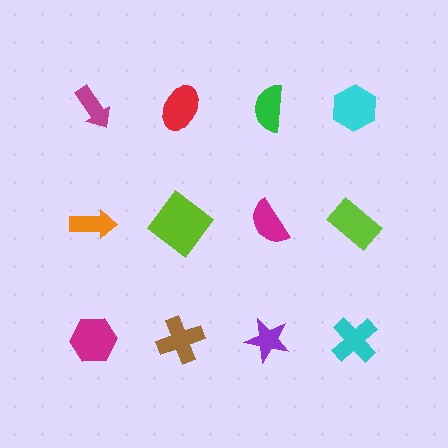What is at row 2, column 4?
A lime rectangle.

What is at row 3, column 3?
A purple star.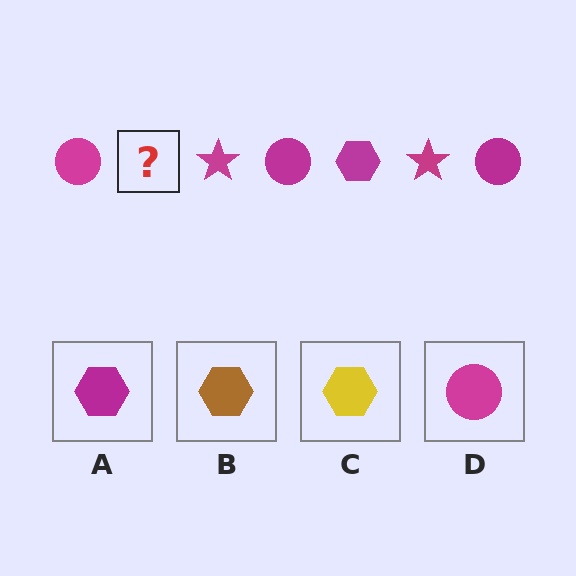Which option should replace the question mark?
Option A.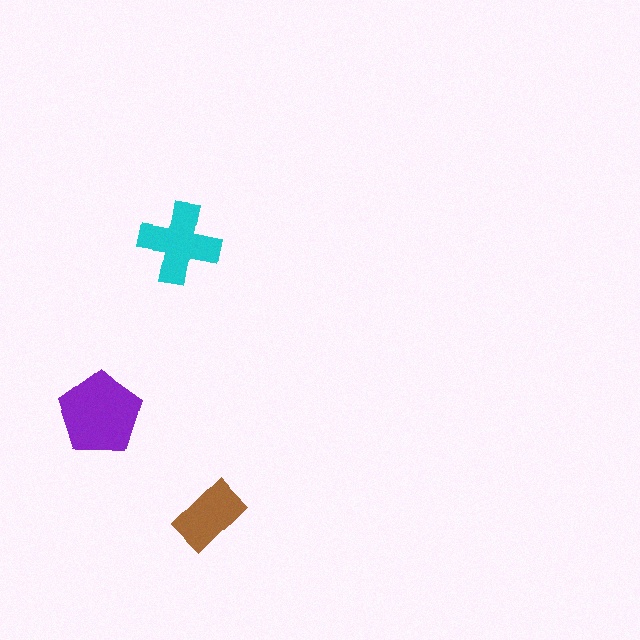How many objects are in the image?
There are 3 objects in the image.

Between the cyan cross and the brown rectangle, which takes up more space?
The cyan cross.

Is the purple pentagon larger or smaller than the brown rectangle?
Larger.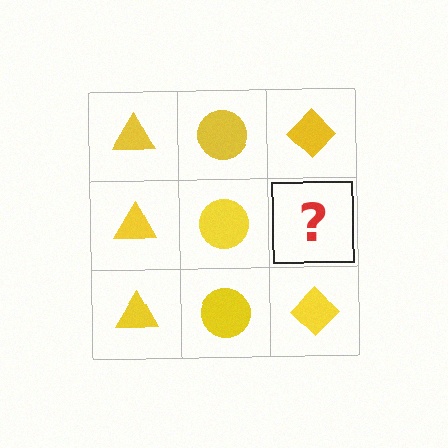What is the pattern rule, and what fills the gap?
The rule is that each column has a consistent shape. The gap should be filled with a yellow diamond.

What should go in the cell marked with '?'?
The missing cell should contain a yellow diamond.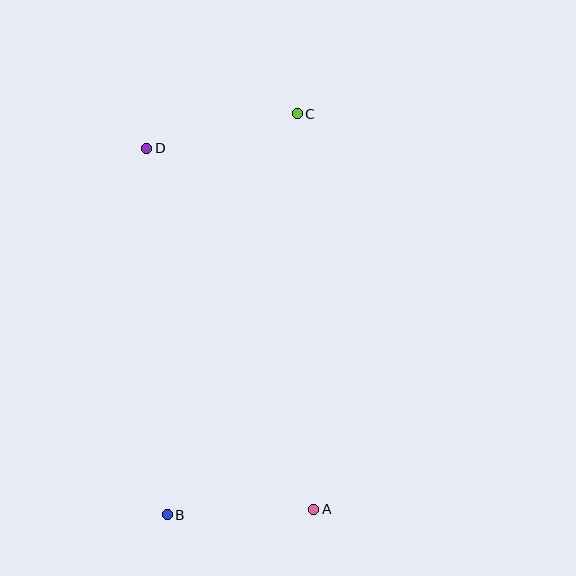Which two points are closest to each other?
Points A and B are closest to each other.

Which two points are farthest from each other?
Points B and C are farthest from each other.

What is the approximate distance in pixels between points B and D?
The distance between B and D is approximately 367 pixels.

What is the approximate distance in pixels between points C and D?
The distance between C and D is approximately 155 pixels.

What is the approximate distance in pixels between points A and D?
The distance between A and D is approximately 398 pixels.